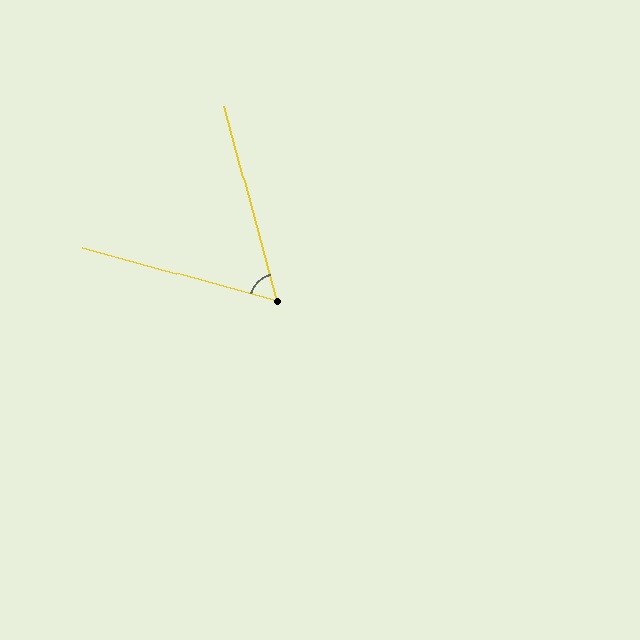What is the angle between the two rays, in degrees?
Approximately 60 degrees.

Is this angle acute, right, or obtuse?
It is acute.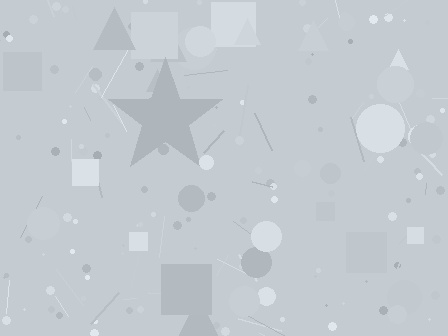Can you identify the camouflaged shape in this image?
The camouflaged shape is a star.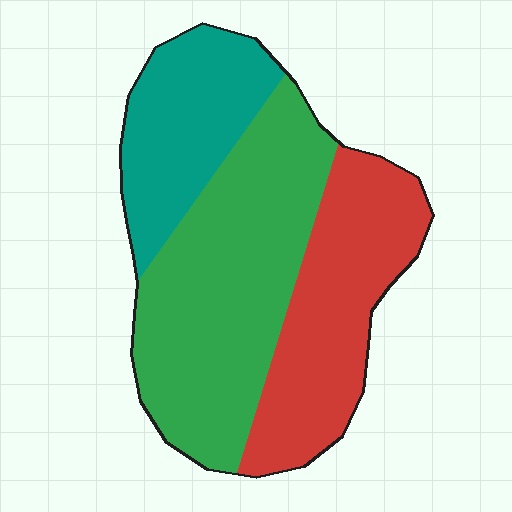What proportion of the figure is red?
Red takes up about one third (1/3) of the figure.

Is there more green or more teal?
Green.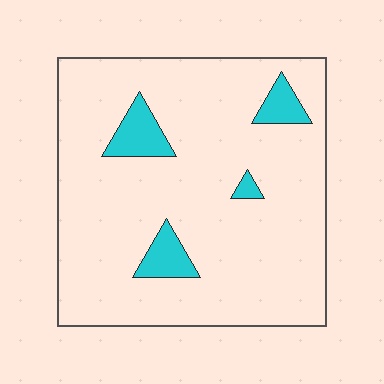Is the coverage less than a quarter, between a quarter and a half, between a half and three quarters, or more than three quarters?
Less than a quarter.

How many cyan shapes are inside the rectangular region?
4.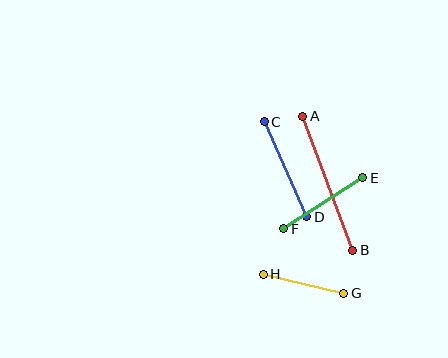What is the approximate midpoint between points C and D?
The midpoint is at approximately (286, 169) pixels.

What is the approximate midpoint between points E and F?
The midpoint is at approximately (323, 203) pixels.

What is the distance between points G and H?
The distance is approximately 83 pixels.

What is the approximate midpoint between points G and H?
The midpoint is at approximately (303, 284) pixels.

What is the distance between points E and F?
The distance is approximately 94 pixels.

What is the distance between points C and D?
The distance is approximately 104 pixels.